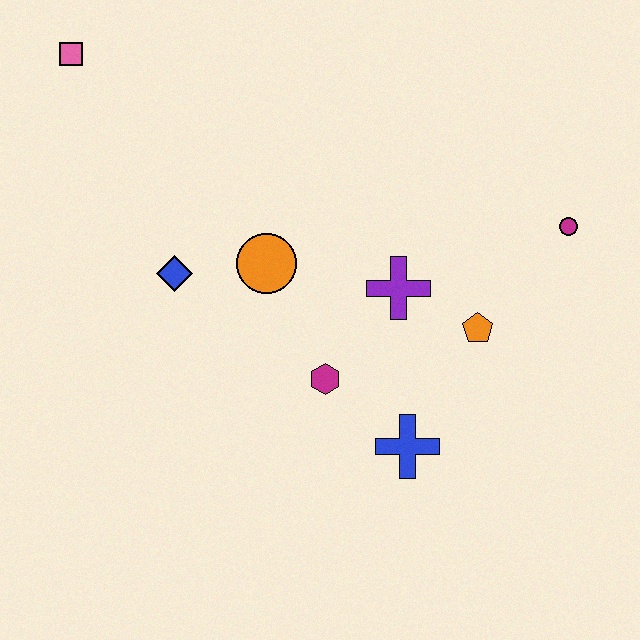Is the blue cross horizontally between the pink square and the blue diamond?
No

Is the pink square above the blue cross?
Yes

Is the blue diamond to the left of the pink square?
No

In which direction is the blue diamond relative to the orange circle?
The blue diamond is to the left of the orange circle.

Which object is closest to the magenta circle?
The orange pentagon is closest to the magenta circle.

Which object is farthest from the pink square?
The magenta circle is farthest from the pink square.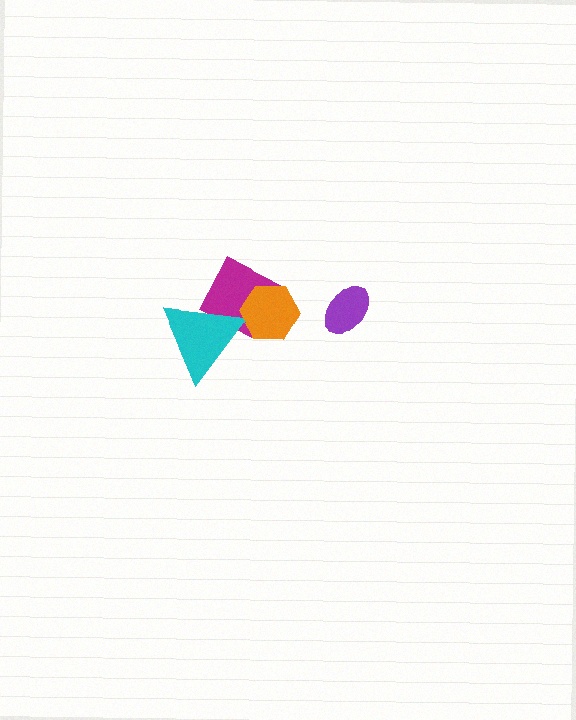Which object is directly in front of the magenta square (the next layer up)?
The cyan triangle is directly in front of the magenta square.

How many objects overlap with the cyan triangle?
1 object overlaps with the cyan triangle.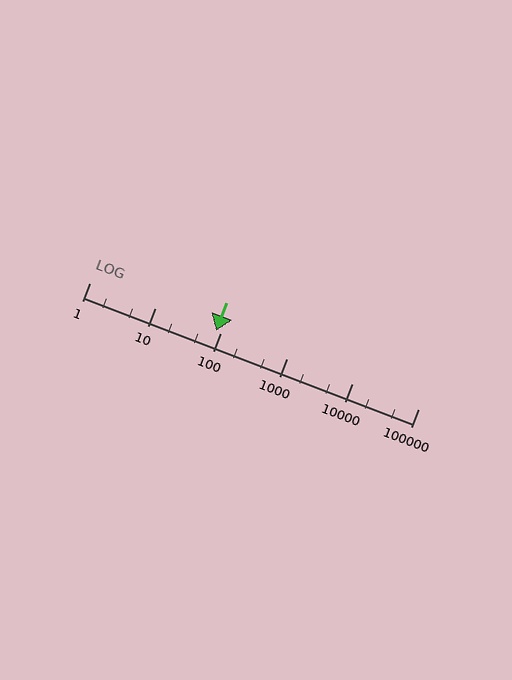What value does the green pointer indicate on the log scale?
The pointer indicates approximately 85.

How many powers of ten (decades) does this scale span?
The scale spans 5 decades, from 1 to 100000.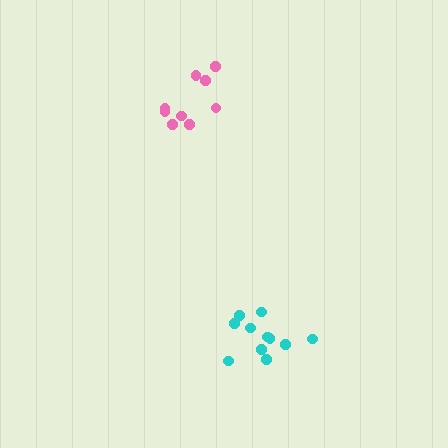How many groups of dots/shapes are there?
There are 2 groups.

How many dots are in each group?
Group 1: 9 dots, Group 2: 11 dots (20 total).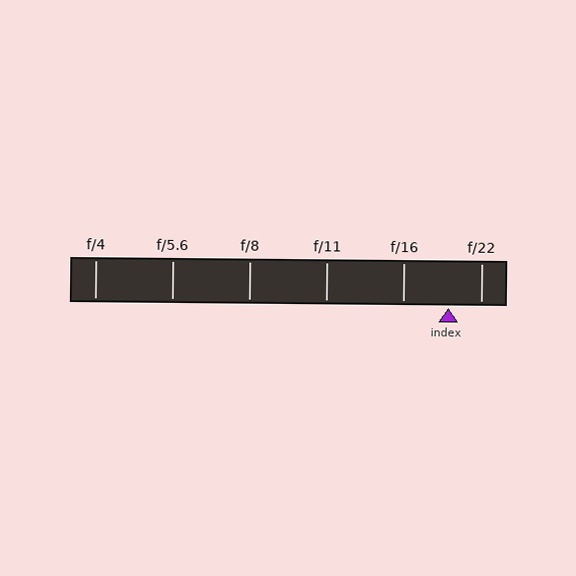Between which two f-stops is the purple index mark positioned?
The index mark is between f/16 and f/22.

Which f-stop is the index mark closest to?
The index mark is closest to f/22.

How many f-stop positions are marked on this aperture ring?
There are 6 f-stop positions marked.